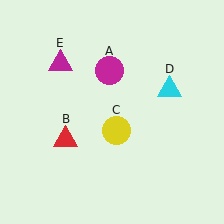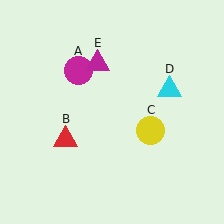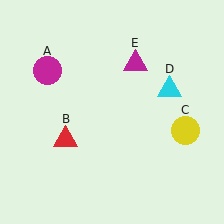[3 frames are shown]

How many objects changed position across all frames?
3 objects changed position: magenta circle (object A), yellow circle (object C), magenta triangle (object E).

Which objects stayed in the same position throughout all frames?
Red triangle (object B) and cyan triangle (object D) remained stationary.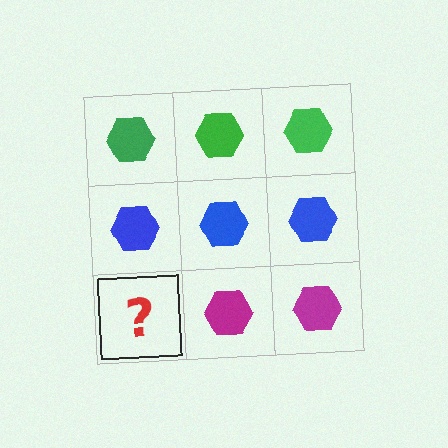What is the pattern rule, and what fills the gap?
The rule is that each row has a consistent color. The gap should be filled with a magenta hexagon.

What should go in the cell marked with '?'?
The missing cell should contain a magenta hexagon.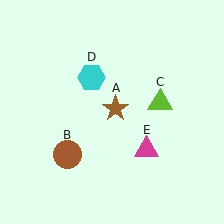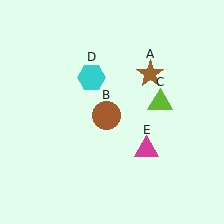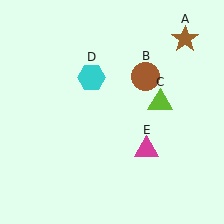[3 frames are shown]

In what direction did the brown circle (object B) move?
The brown circle (object B) moved up and to the right.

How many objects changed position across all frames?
2 objects changed position: brown star (object A), brown circle (object B).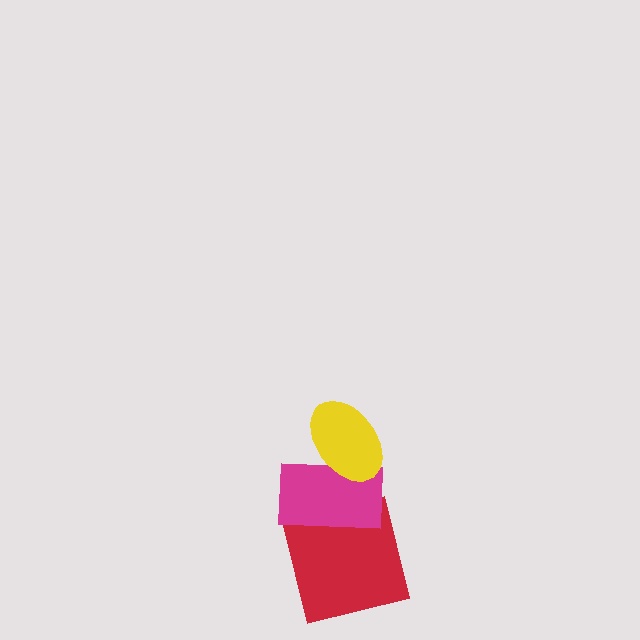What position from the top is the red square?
The red square is 3rd from the top.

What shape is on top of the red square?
The magenta rectangle is on top of the red square.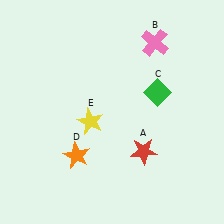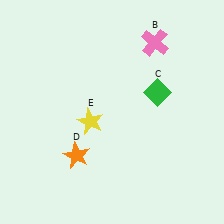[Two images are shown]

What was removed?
The red star (A) was removed in Image 2.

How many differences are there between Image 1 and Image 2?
There is 1 difference between the two images.